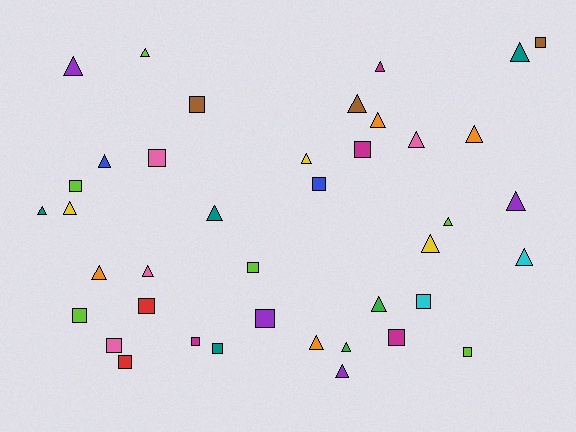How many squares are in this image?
There are 17 squares.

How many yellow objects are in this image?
There are 3 yellow objects.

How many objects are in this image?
There are 40 objects.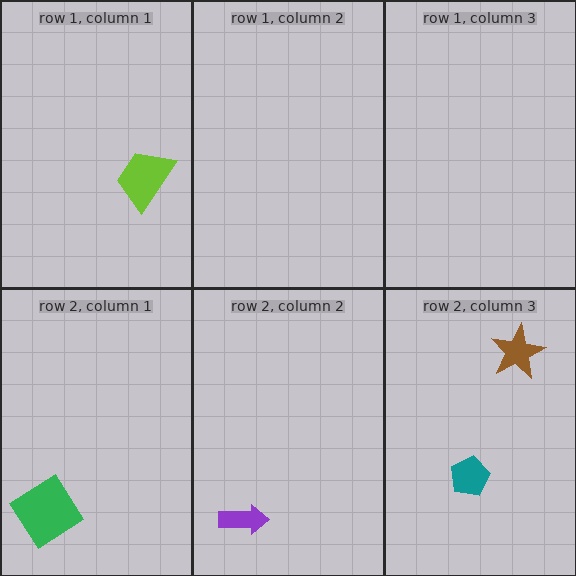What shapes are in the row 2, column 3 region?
The brown star, the teal pentagon.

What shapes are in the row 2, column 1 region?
The green diamond.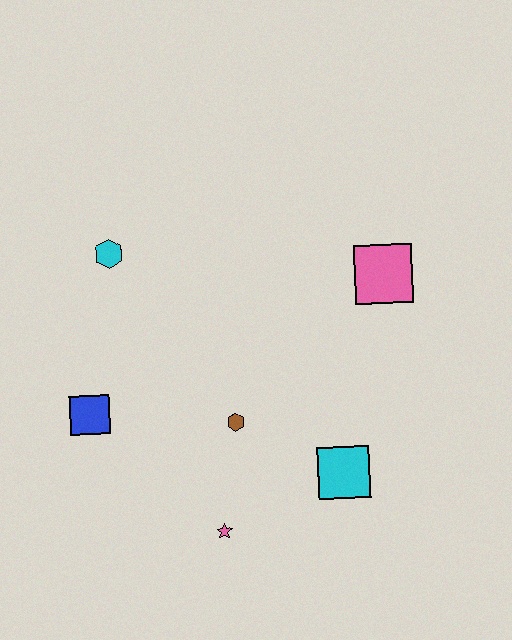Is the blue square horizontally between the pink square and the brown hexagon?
No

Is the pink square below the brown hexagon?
No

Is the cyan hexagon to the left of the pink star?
Yes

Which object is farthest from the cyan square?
The cyan hexagon is farthest from the cyan square.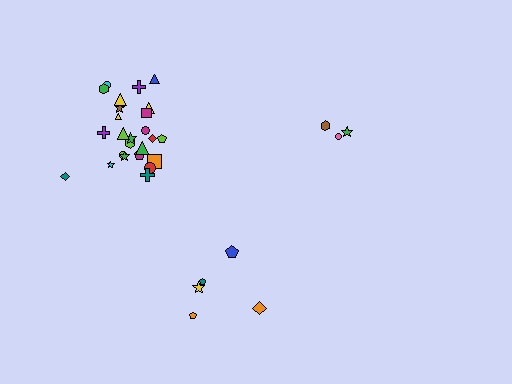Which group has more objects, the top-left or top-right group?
The top-left group.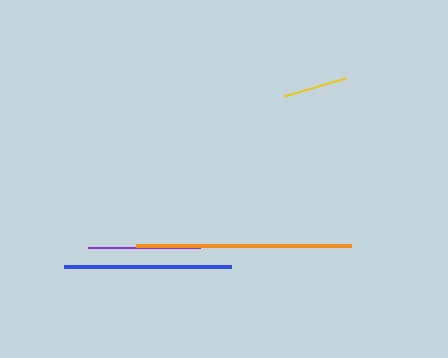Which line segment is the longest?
The orange line is the longest at approximately 215 pixels.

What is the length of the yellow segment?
The yellow segment is approximately 64 pixels long.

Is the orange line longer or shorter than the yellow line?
The orange line is longer than the yellow line.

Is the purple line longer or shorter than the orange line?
The orange line is longer than the purple line.